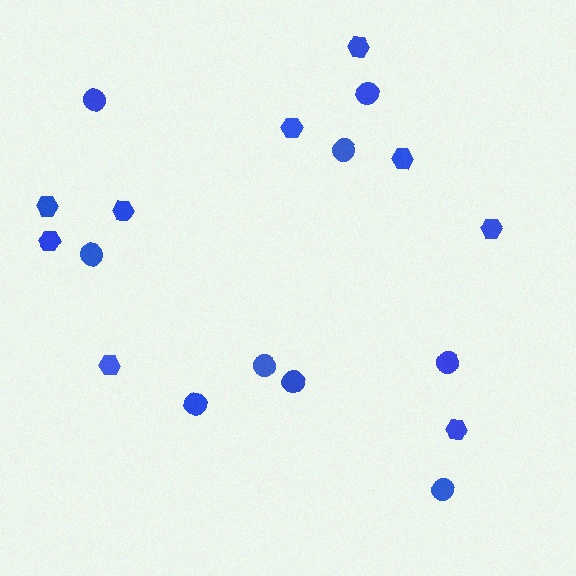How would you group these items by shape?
There are 2 groups: one group of circles (9) and one group of hexagons (9).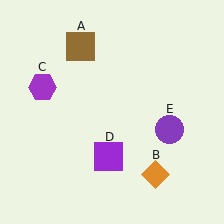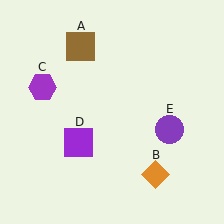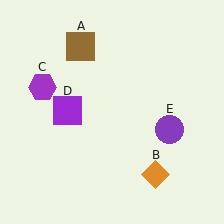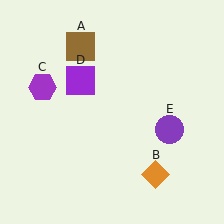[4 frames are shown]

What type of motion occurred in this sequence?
The purple square (object D) rotated clockwise around the center of the scene.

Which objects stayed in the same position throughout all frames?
Brown square (object A) and orange diamond (object B) and purple hexagon (object C) and purple circle (object E) remained stationary.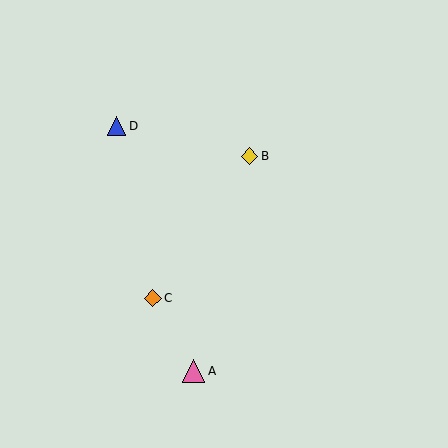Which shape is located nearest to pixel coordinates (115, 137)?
The blue triangle (labeled D) at (116, 126) is nearest to that location.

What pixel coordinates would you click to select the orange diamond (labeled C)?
Click at (153, 298) to select the orange diamond C.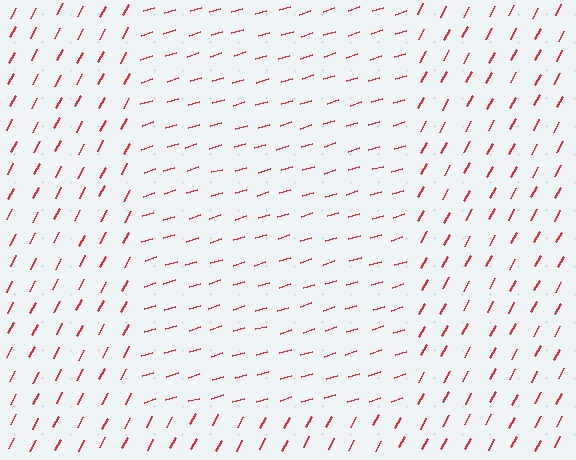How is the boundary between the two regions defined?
The boundary is defined purely by a change in line orientation (approximately 45 degrees difference). All lines are the same color and thickness.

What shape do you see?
I see a rectangle.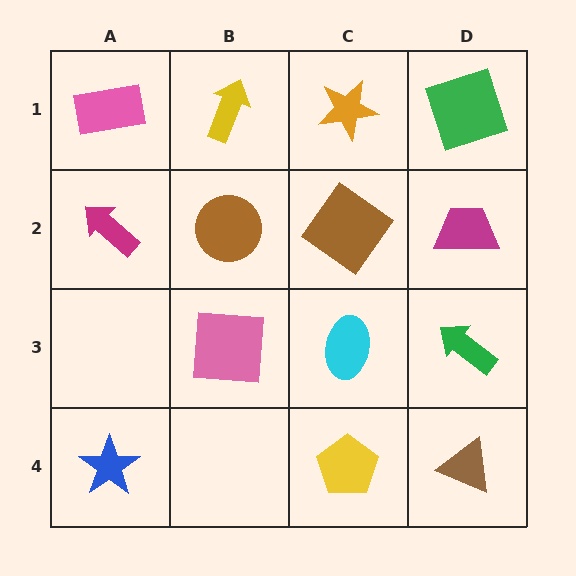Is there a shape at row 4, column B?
No, that cell is empty.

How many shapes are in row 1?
4 shapes.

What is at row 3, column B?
A pink square.